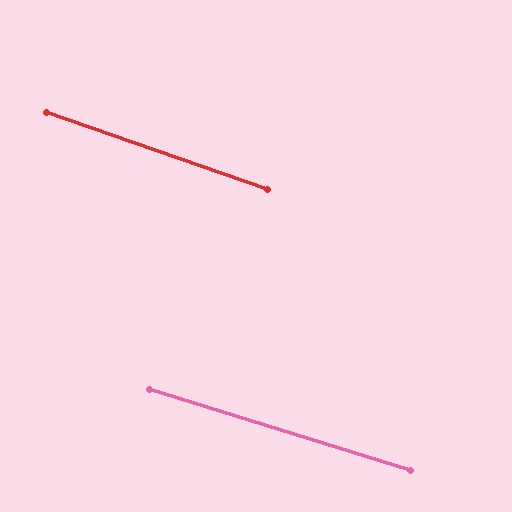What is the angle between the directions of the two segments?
Approximately 2 degrees.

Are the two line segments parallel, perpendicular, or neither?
Parallel — their directions differ by only 2.0°.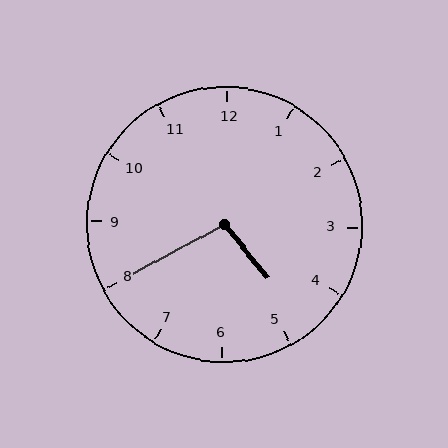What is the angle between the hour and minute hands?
Approximately 100 degrees.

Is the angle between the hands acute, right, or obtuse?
It is obtuse.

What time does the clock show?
4:40.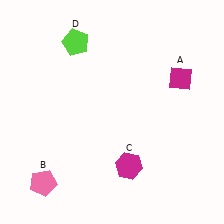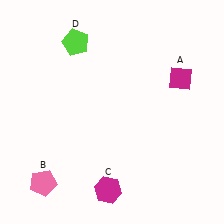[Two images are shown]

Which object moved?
The magenta hexagon (C) moved down.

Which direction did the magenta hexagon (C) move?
The magenta hexagon (C) moved down.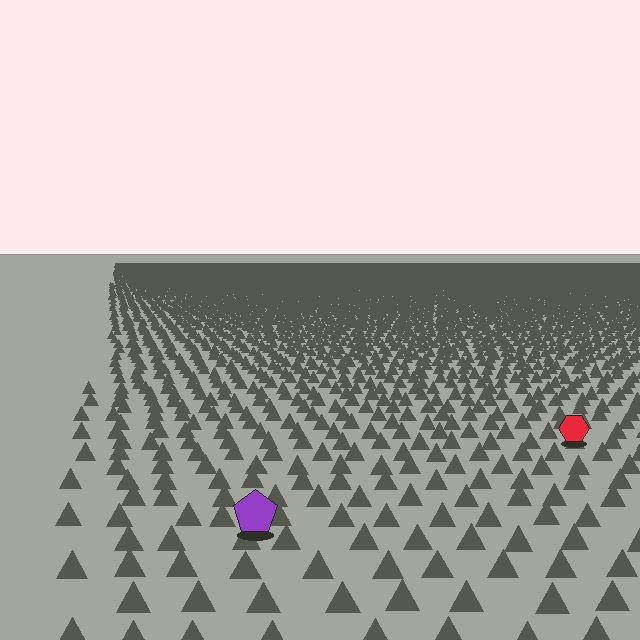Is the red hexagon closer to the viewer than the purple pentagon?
No. The purple pentagon is closer — you can tell from the texture gradient: the ground texture is coarser near it.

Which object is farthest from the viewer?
The red hexagon is farthest from the viewer. It appears smaller and the ground texture around it is denser.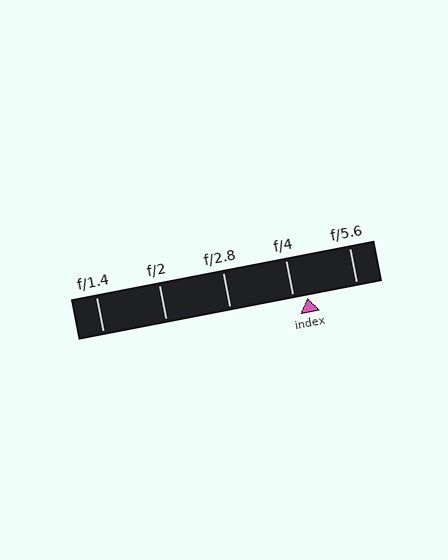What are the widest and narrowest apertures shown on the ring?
The widest aperture shown is f/1.4 and the narrowest is f/5.6.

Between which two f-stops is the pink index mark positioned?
The index mark is between f/4 and f/5.6.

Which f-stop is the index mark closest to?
The index mark is closest to f/4.